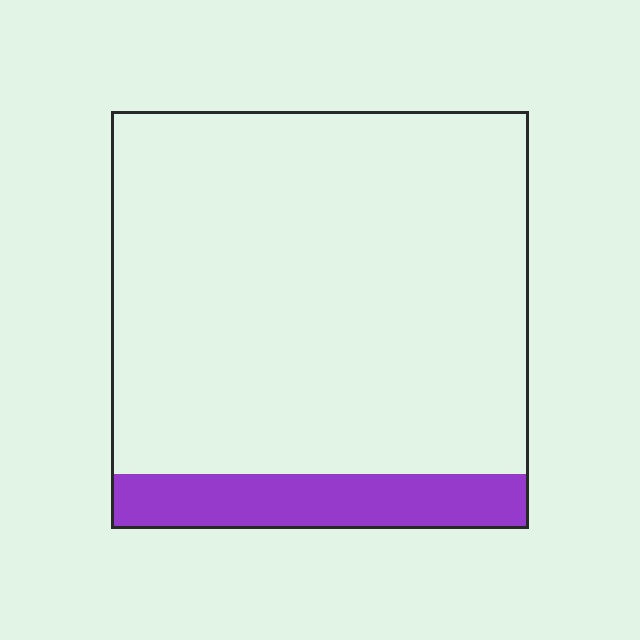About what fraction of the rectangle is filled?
About one eighth (1/8).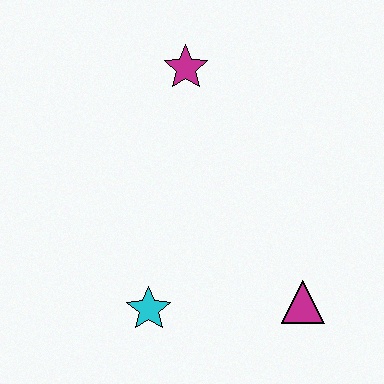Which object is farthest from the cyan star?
The magenta star is farthest from the cyan star.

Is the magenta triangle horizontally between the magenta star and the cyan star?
No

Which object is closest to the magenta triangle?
The cyan star is closest to the magenta triangle.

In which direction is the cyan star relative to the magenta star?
The cyan star is below the magenta star.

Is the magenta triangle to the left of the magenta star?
No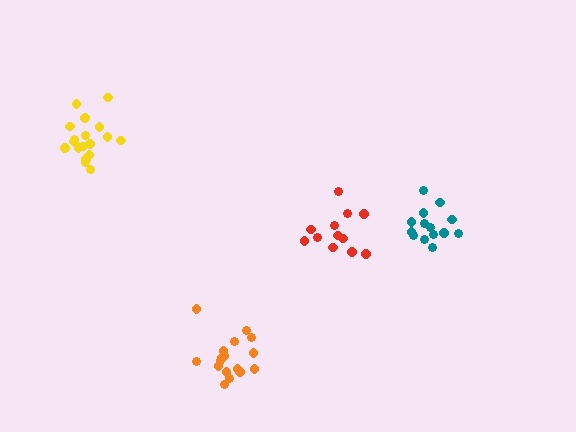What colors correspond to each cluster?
The clusters are colored: teal, orange, yellow, red.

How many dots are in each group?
Group 1: 14 dots, Group 2: 17 dots, Group 3: 18 dots, Group 4: 12 dots (61 total).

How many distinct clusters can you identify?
There are 4 distinct clusters.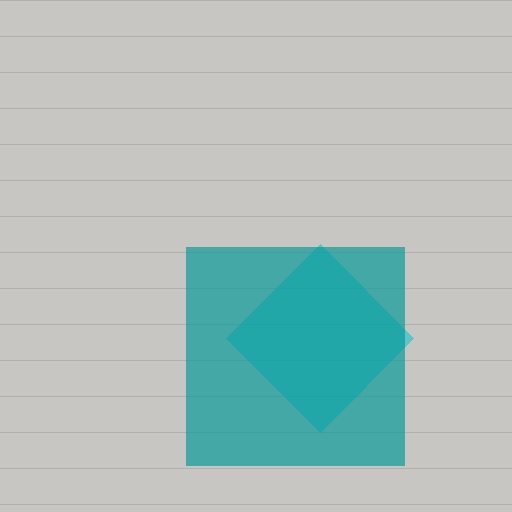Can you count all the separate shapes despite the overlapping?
Yes, there are 2 separate shapes.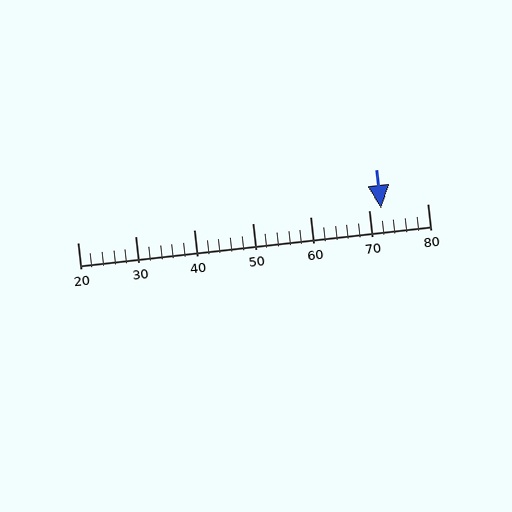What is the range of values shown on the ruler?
The ruler shows values from 20 to 80.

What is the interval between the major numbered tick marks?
The major tick marks are spaced 10 units apart.